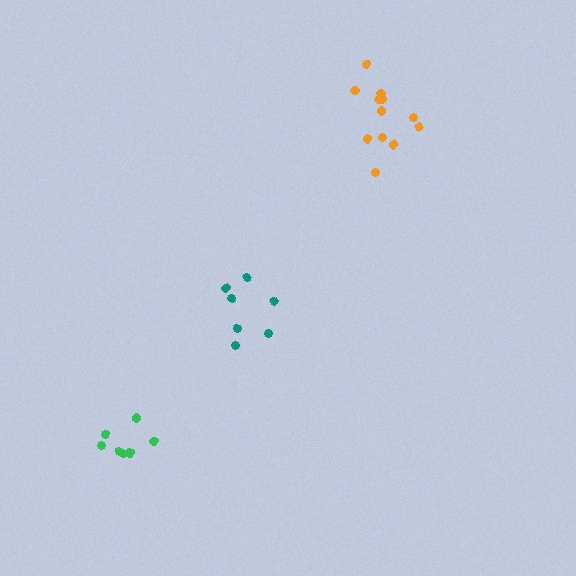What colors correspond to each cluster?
The clusters are colored: teal, orange, green.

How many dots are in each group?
Group 1: 7 dots, Group 2: 12 dots, Group 3: 7 dots (26 total).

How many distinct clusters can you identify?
There are 3 distinct clusters.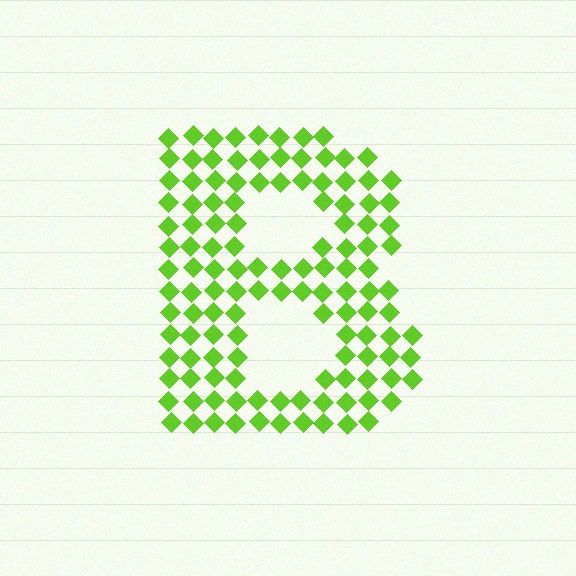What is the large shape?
The large shape is the letter B.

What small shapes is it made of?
It is made of small diamonds.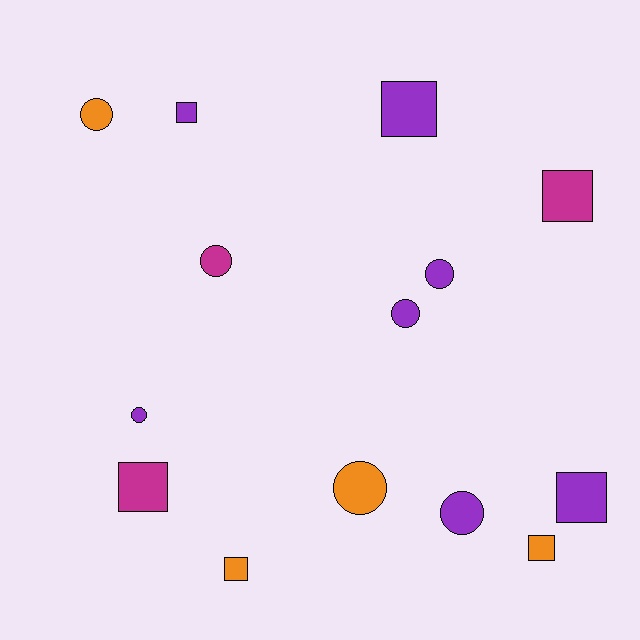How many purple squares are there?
There are 3 purple squares.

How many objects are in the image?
There are 14 objects.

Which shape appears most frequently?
Circle, with 7 objects.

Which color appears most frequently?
Purple, with 7 objects.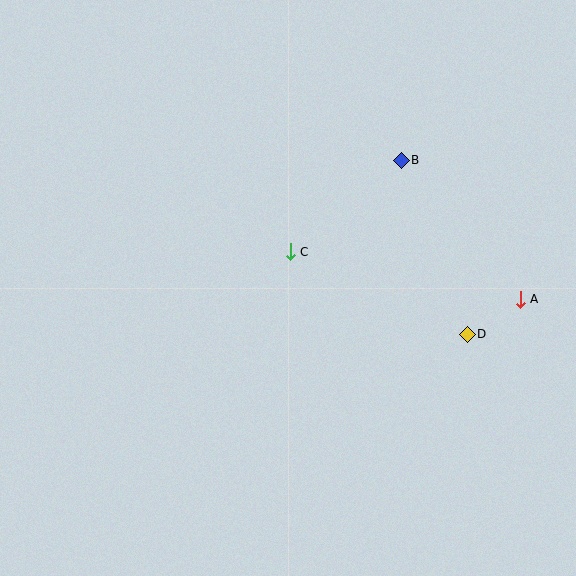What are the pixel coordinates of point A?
Point A is at (520, 299).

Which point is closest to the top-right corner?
Point B is closest to the top-right corner.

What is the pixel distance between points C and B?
The distance between C and B is 144 pixels.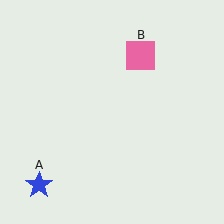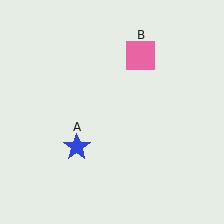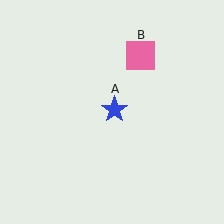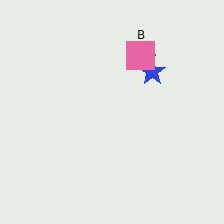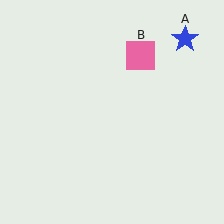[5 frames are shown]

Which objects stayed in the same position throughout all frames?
Pink square (object B) remained stationary.